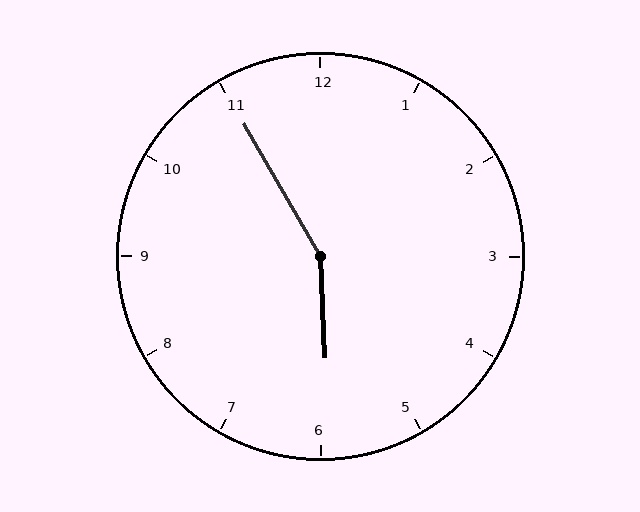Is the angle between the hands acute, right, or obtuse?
It is obtuse.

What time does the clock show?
5:55.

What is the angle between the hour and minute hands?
Approximately 152 degrees.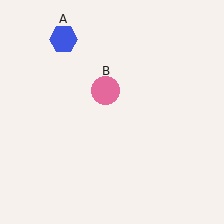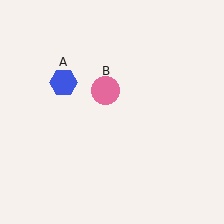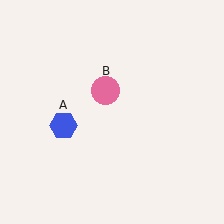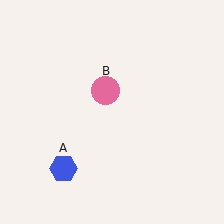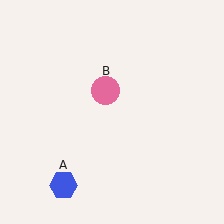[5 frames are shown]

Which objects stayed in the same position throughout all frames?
Pink circle (object B) remained stationary.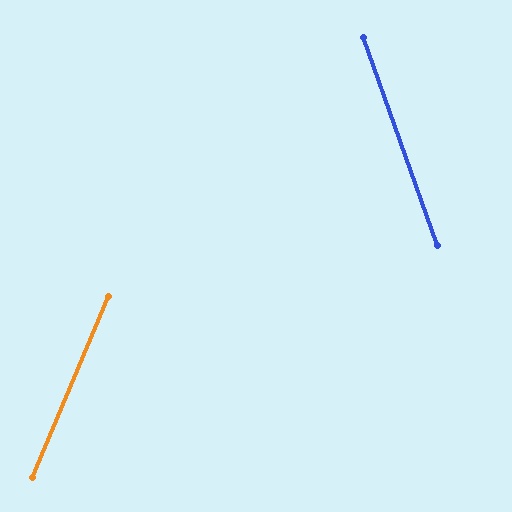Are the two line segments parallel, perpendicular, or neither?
Neither parallel nor perpendicular — they differ by about 42°.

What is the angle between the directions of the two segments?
Approximately 42 degrees.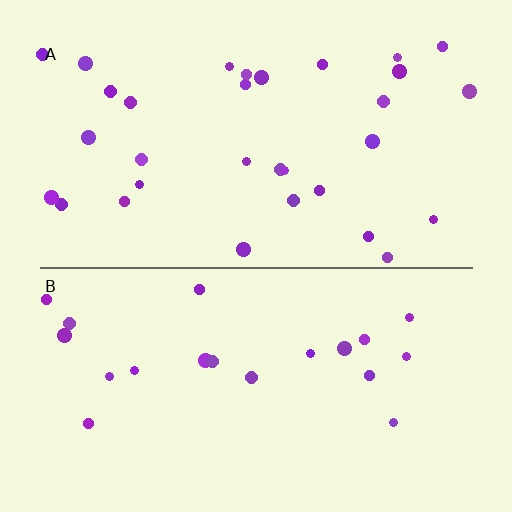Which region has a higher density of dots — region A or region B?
A (the top).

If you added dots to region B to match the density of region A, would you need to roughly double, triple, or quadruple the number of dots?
Approximately double.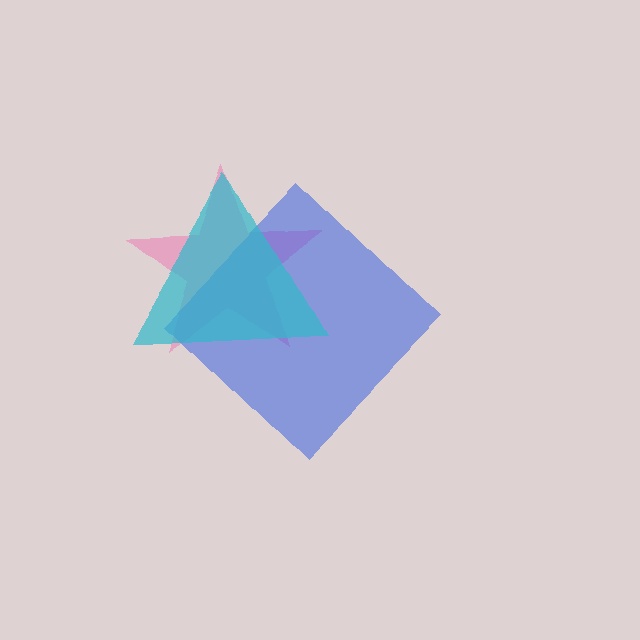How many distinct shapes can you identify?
There are 3 distinct shapes: a pink star, a blue diamond, a cyan triangle.